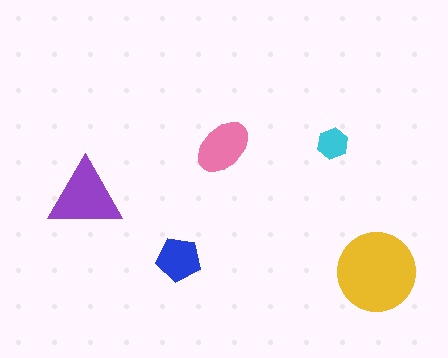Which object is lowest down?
The yellow circle is bottommost.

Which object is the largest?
The yellow circle.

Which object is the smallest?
The cyan hexagon.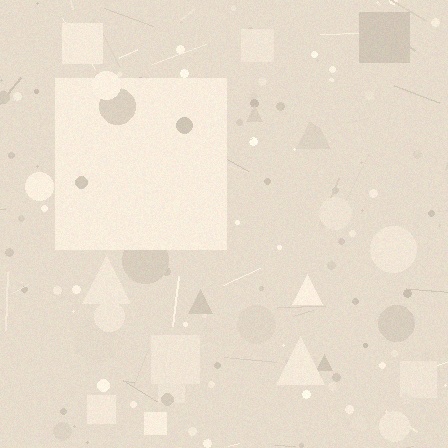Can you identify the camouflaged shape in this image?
The camouflaged shape is a square.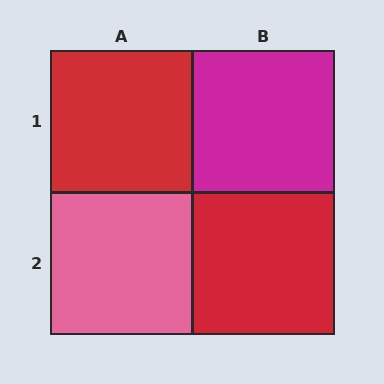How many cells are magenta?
1 cell is magenta.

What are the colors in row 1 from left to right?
Red, magenta.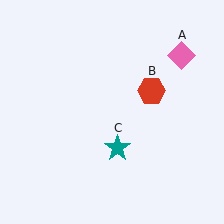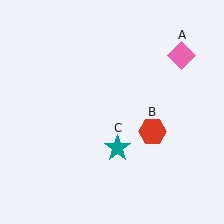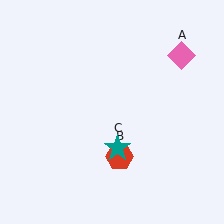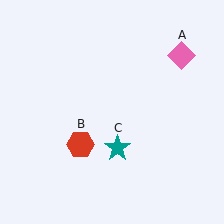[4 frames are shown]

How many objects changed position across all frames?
1 object changed position: red hexagon (object B).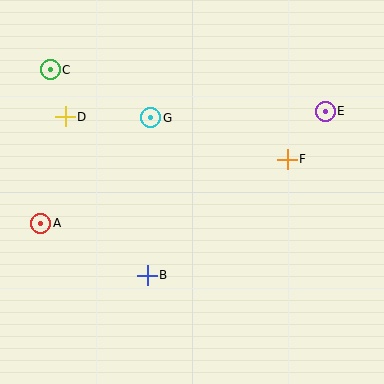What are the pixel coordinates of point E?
Point E is at (325, 111).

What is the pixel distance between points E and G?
The distance between E and G is 175 pixels.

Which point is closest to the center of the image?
Point G at (151, 118) is closest to the center.